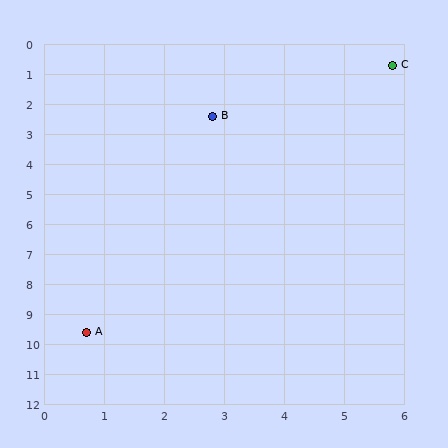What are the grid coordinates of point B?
Point B is at approximately (2.8, 2.4).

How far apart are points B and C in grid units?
Points B and C are about 3.4 grid units apart.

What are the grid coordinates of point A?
Point A is at approximately (0.7, 9.6).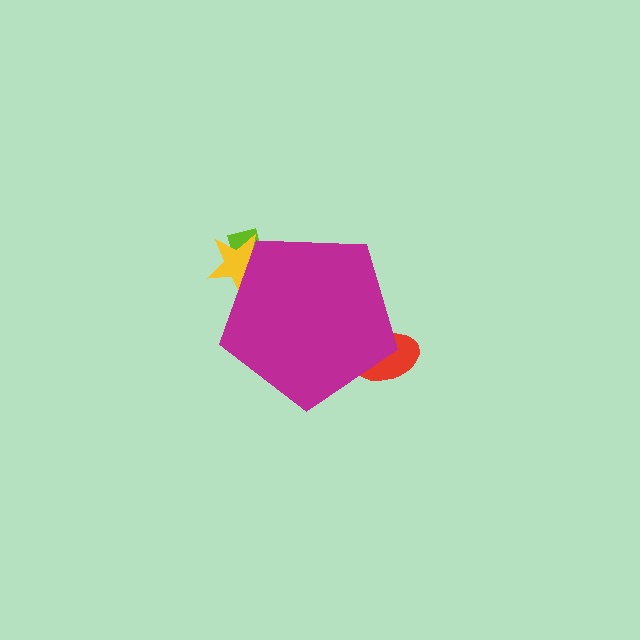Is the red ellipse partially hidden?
Yes, the red ellipse is partially hidden behind the magenta pentagon.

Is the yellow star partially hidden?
Yes, the yellow star is partially hidden behind the magenta pentagon.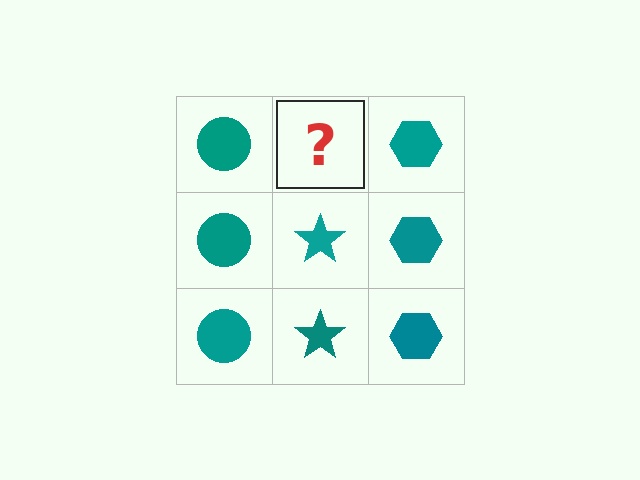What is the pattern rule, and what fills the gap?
The rule is that each column has a consistent shape. The gap should be filled with a teal star.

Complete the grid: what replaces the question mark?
The question mark should be replaced with a teal star.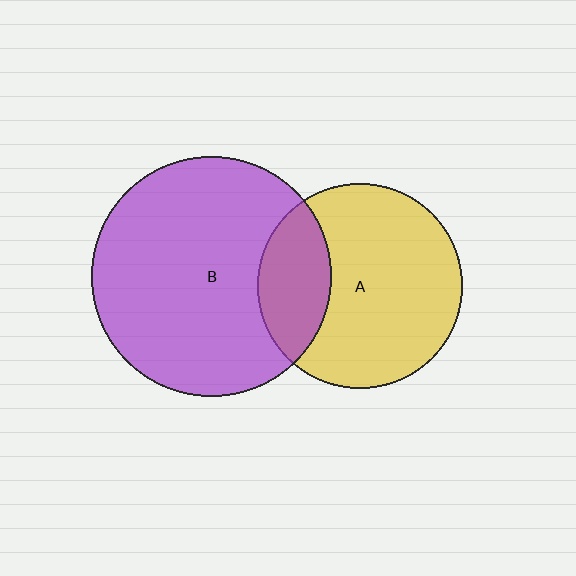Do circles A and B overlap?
Yes.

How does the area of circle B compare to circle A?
Approximately 1.4 times.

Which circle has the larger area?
Circle B (purple).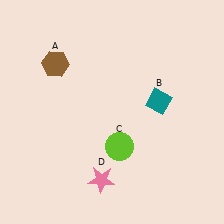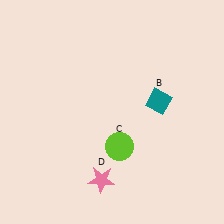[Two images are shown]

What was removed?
The brown hexagon (A) was removed in Image 2.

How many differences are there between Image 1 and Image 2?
There is 1 difference between the two images.